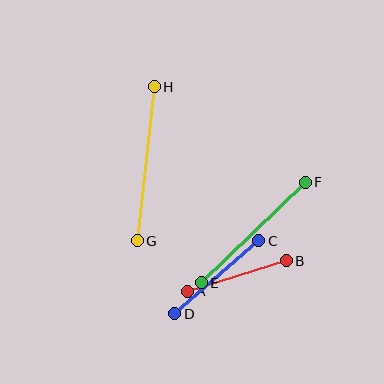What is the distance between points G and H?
The distance is approximately 155 pixels.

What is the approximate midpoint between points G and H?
The midpoint is at approximately (146, 164) pixels.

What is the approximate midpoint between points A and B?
The midpoint is at approximately (237, 276) pixels.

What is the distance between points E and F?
The distance is approximately 145 pixels.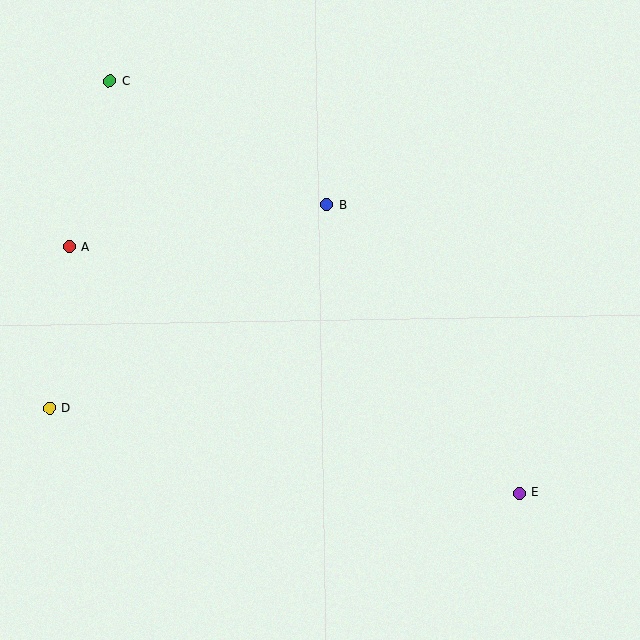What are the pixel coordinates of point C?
Point C is at (110, 81).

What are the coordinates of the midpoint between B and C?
The midpoint between B and C is at (218, 143).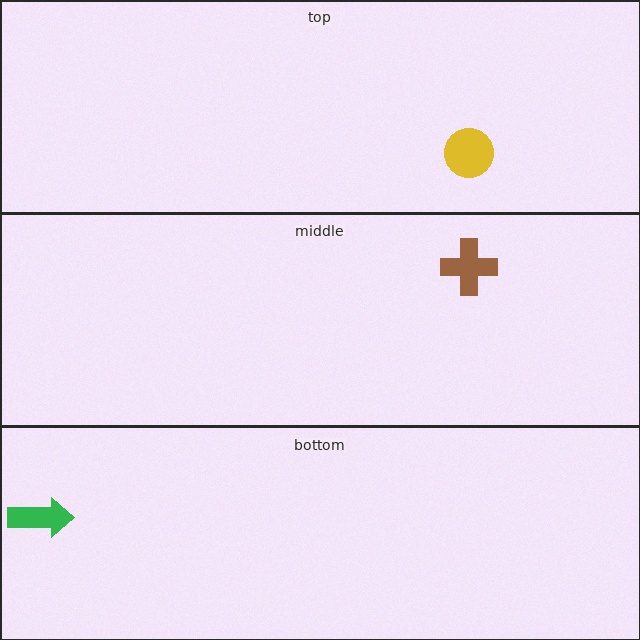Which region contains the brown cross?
The middle region.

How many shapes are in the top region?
1.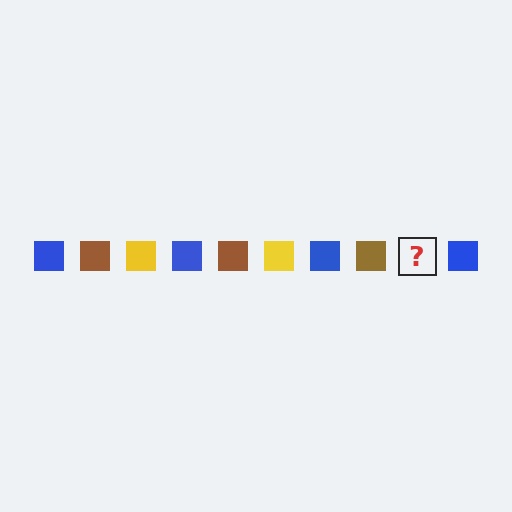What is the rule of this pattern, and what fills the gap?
The rule is that the pattern cycles through blue, brown, yellow squares. The gap should be filled with a yellow square.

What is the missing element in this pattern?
The missing element is a yellow square.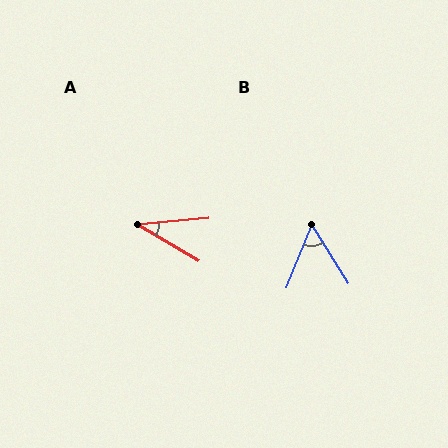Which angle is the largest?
B, at approximately 54 degrees.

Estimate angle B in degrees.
Approximately 54 degrees.